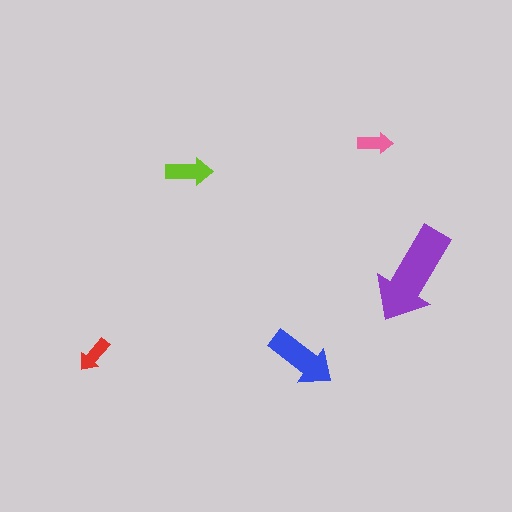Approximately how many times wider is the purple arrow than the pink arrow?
About 3 times wider.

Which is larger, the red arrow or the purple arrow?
The purple one.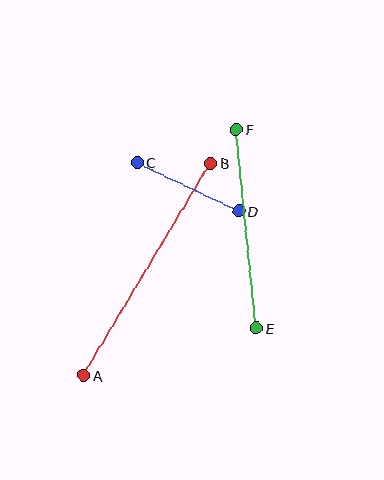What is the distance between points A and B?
The distance is approximately 247 pixels.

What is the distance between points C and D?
The distance is approximately 113 pixels.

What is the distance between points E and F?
The distance is approximately 200 pixels.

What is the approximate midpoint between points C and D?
The midpoint is at approximately (188, 187) pixels.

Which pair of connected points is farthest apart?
Points A and B are farthest apart.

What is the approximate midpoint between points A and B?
The midpoint is at approximately (147, 269) pixels.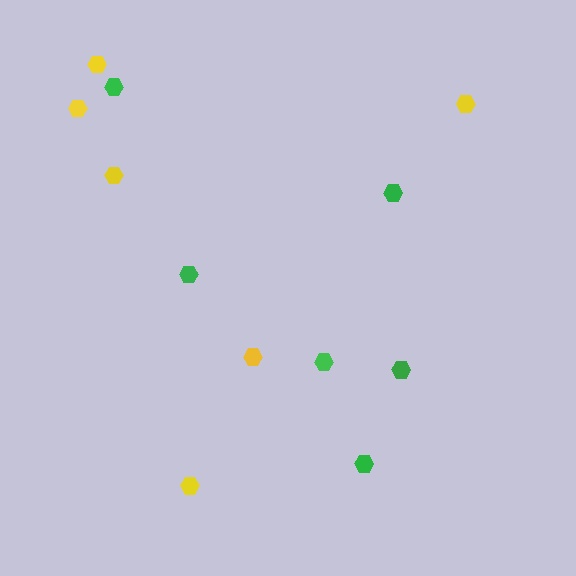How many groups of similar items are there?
There are 2 groups: one group of yellow hexagons (6) and one group of green hexagons (6).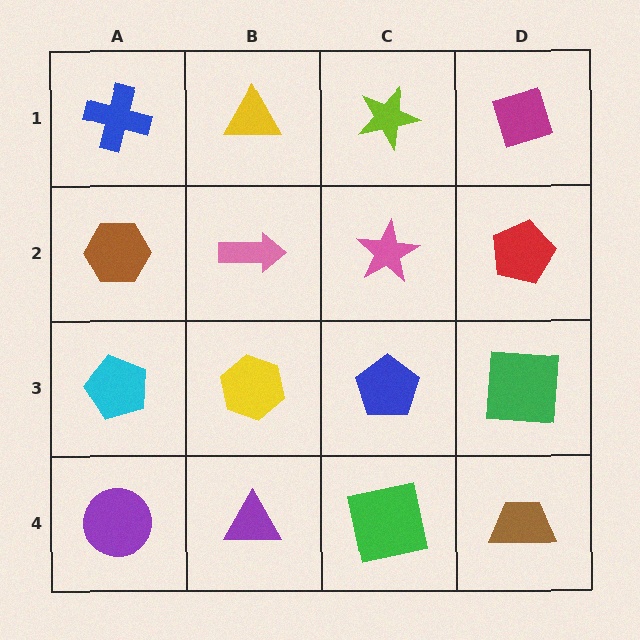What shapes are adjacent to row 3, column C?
A pink star (row 2, column C), a green square (row 4, column C), a yellow hexagon (row 3, column B), a green square (row 3, column D).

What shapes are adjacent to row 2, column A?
A blue cross (row 1, column A), a cyan pentagon (row 3, column A), a pink arrow (row 2, column B).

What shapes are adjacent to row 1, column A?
A brown hexagon (row 2, column A), a yellow triangle (row 1, column B).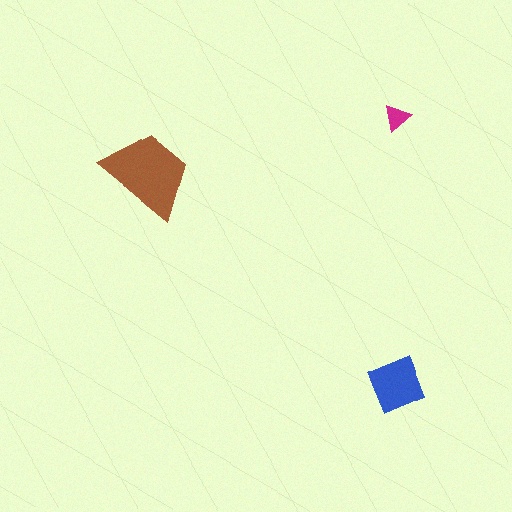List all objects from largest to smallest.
The brown trapezoid, the blue diamond, the magenta triangle.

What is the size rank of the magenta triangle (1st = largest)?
3rd.